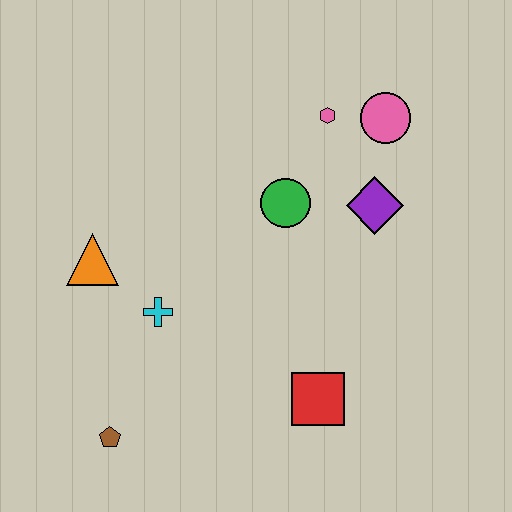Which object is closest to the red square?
The cyan cross is closest to the red square.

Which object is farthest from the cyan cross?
The pink circle is farthest from the cyan cross.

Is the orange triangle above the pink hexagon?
No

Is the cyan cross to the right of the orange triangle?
Yes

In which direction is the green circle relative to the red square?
The green circle is above the red square.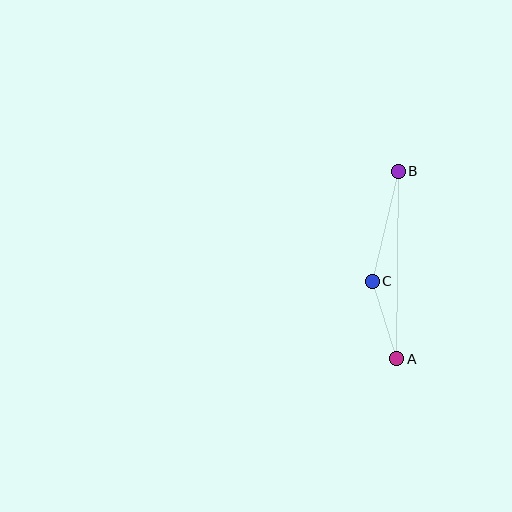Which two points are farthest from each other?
Points A and B are farthest from each other.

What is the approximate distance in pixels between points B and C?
The distance between B and C is approximately 113 pixels.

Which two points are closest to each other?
Points A and C are closest to each other.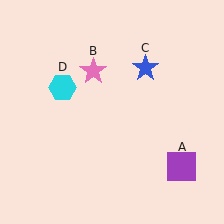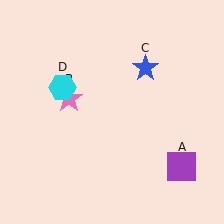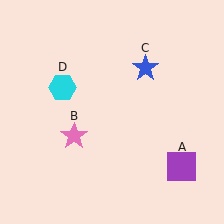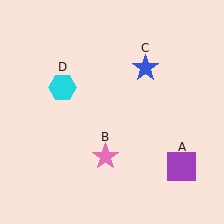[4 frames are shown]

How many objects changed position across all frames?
1 object changed position: pink star (object B).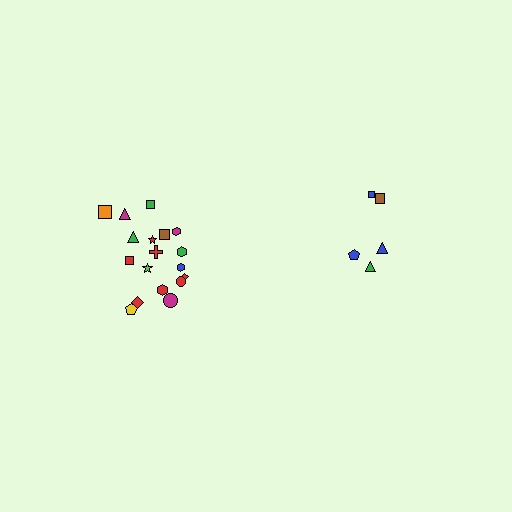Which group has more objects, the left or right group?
The left group.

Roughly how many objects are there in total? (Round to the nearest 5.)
Roughly 25 objects in total.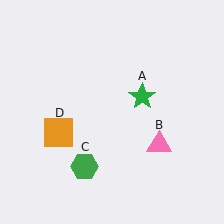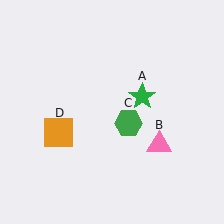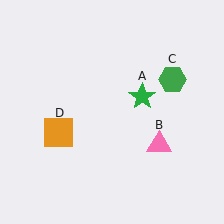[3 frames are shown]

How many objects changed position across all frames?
1 object changed position: green hexagon (object C).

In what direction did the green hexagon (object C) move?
The green hexagon (object C) moved up and to the right.